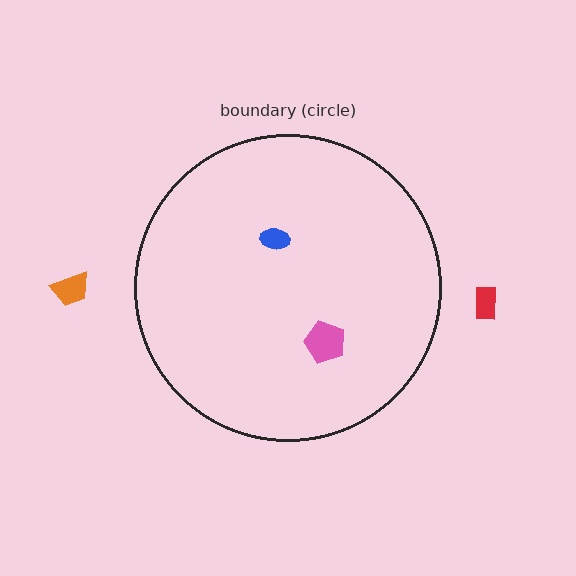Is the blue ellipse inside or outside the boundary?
Inside.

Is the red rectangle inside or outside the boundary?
Outside.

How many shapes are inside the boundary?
2 inside, 2 outside.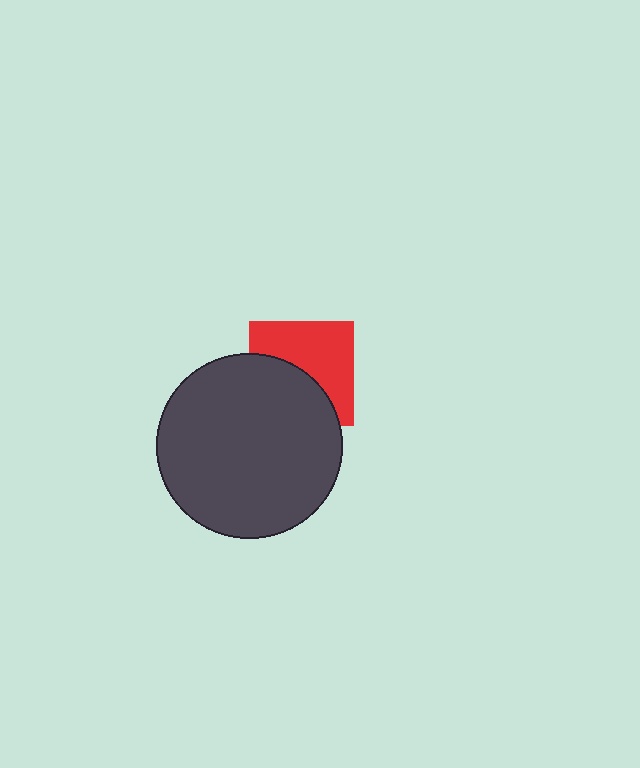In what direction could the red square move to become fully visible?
The red square could move up. That would shift it out from behind the dark gray circle entirely.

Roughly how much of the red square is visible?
About half of it is visible (roughly 55%).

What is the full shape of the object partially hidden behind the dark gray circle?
The partially hidden object is a red square.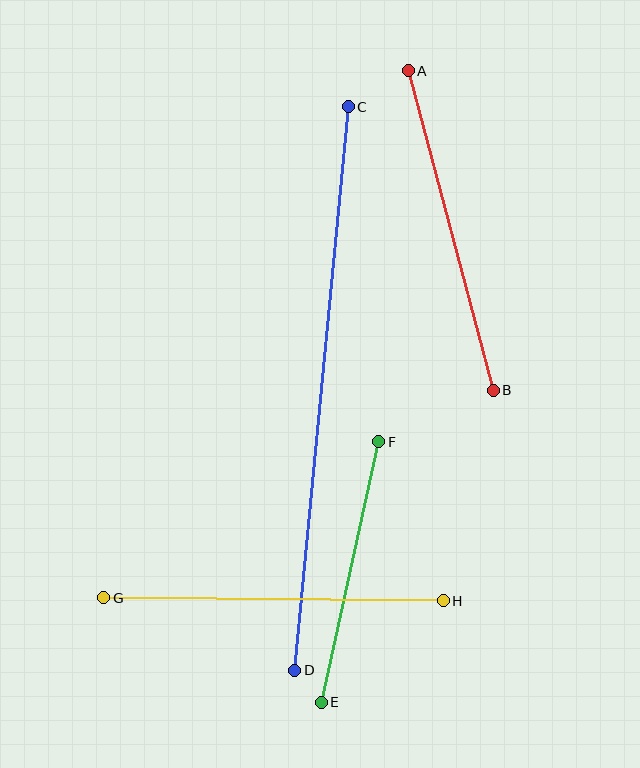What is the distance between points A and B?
The distance is approximately 331 pixels.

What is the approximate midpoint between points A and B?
The midpoint is at approximately (451, 231) pixels.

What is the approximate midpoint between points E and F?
The midpoint is at approximately (350, 572) pixels.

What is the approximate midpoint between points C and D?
The midpoint is at approximately (322, 389) pixels.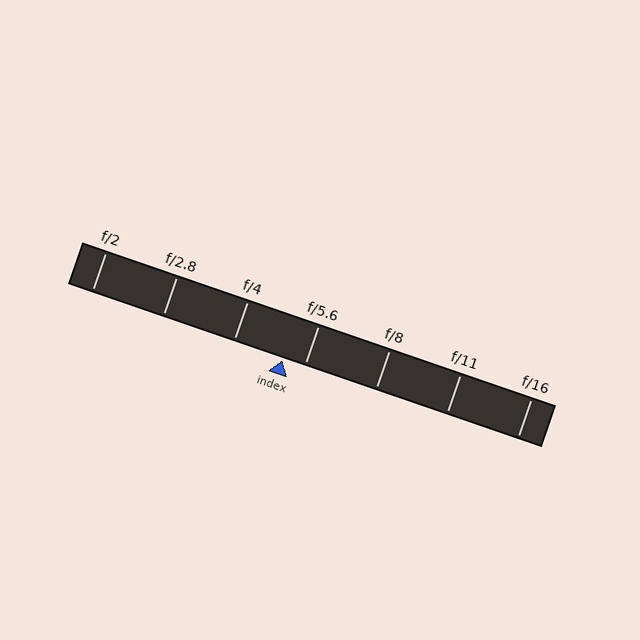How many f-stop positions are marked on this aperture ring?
There are 7 f-stop positions marked.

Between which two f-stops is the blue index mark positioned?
The index mark is between f/4 and f/5.6.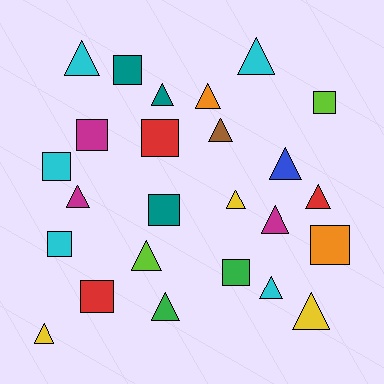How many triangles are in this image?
There are 15 triangles.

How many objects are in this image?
There are 25 objects.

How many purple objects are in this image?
There are no purple objects.